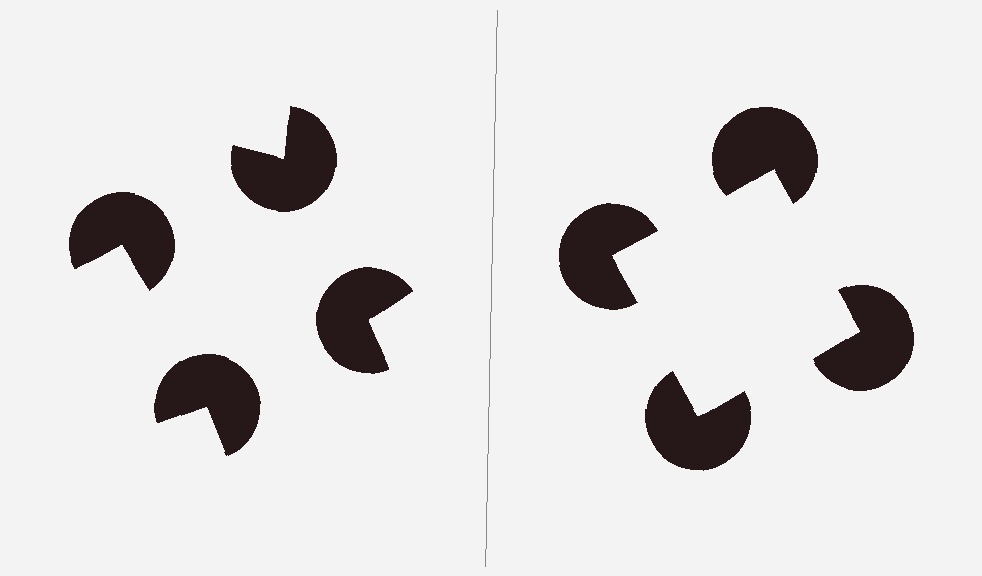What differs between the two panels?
The pac-man discs are positioned identically on both sides; only the wedge orientations differ. On the right they align to a square; on the left they are misaligned.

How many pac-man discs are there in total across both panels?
8 — 4 on each side.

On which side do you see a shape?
An illusory square appears on the right side. On the left side the wedge cuts are rotated, so no coherent shape forms.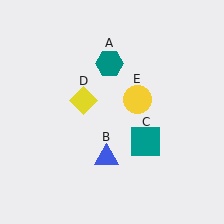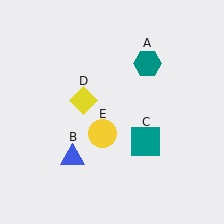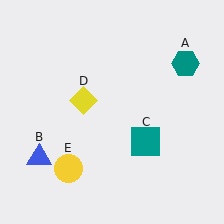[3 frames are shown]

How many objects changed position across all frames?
3 objects changed position: teal hexagon (object A), blue triangle (object B), yellow circle (object E).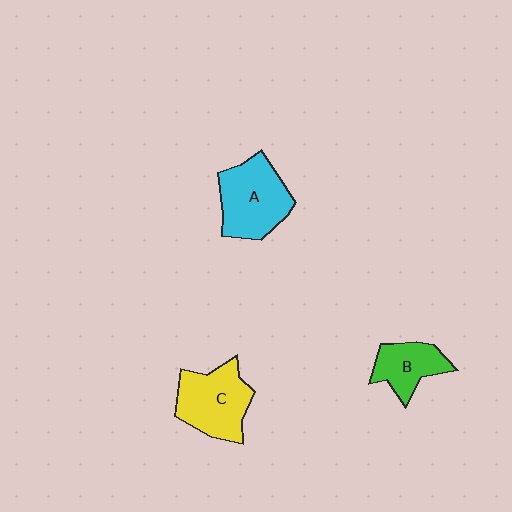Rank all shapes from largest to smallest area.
From largest to smallest: A (cyan), C (yellow), B (green).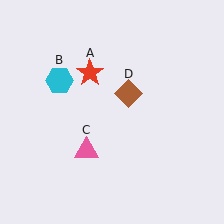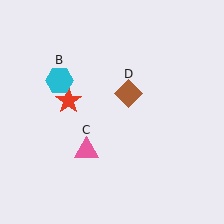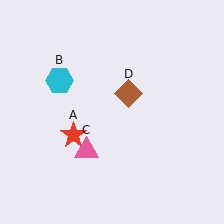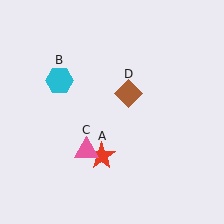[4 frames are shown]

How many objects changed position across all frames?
1 object changed position: red star (object A).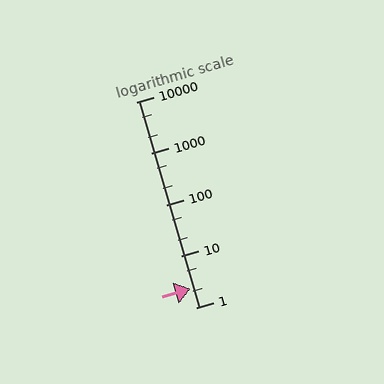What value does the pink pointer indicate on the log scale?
The pointer indicates approximately 2.3.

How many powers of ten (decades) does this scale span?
The scale spans 4 decades, from 1 to 10000.